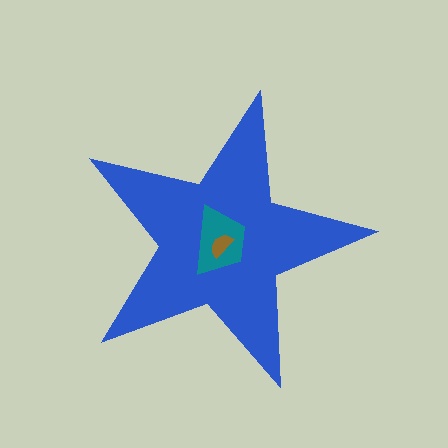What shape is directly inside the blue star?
The teal trapezoid.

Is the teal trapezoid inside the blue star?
Yes.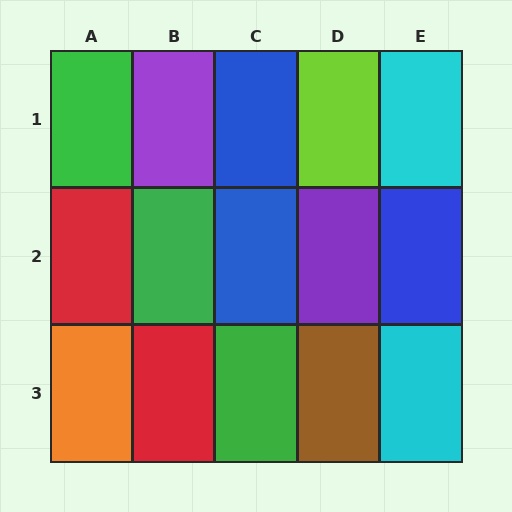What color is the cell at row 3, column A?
Orange.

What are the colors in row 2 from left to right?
Red, green, blue, purple, blue.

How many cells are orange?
1 cell is orange.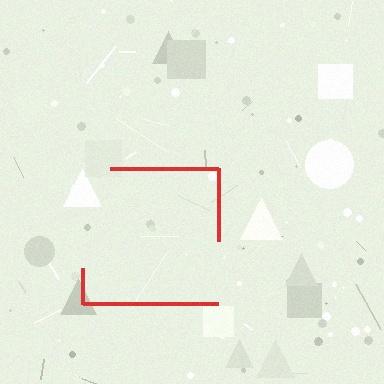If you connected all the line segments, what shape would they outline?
They would outline a square.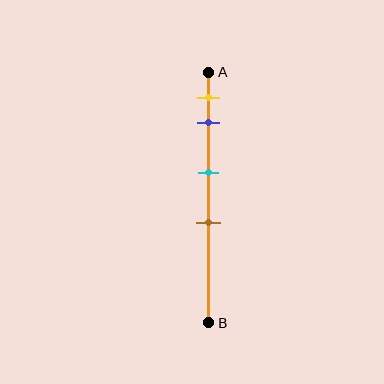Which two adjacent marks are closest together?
The yellow and blue marks are the closest adjacent pair.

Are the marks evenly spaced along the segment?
No, the marks are not evenly spaced.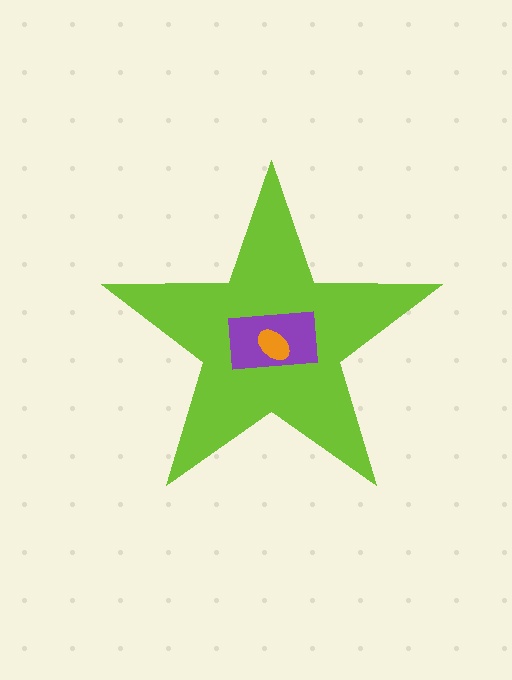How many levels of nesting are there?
3.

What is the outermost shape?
The lime star.